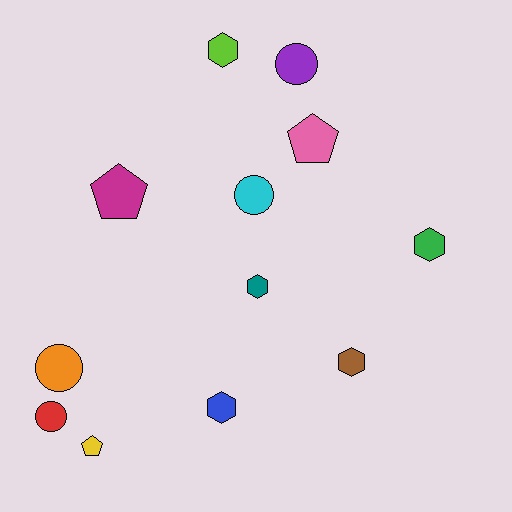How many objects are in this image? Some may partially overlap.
There are 12 objects.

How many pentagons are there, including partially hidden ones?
There are 3 pentagons.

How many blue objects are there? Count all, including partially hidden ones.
There is 1 blue object.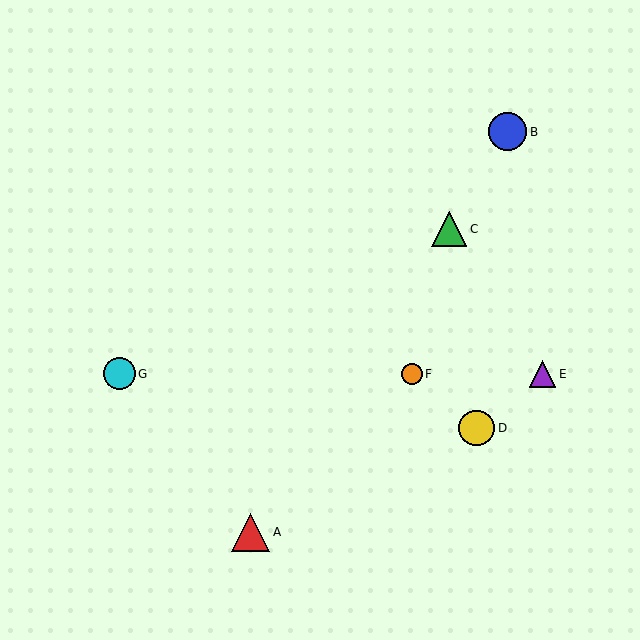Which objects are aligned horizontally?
Objects E, F, G are aligned horizontally.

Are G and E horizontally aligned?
Yes, both are at y≈374.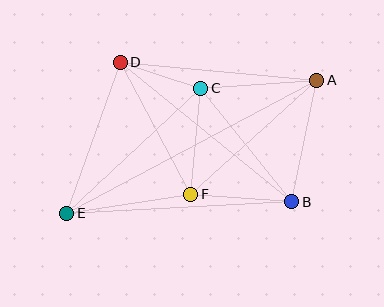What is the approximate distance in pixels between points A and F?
The distance between A and F is approximately 170 pixels.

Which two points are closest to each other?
Points C and D are closest to each other.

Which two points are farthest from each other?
Points A and E are farthest from each other.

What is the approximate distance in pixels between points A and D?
The distance between A and D is approximately 198 pixels.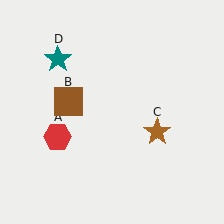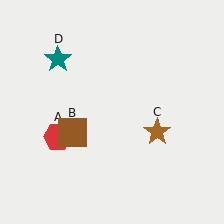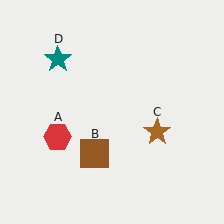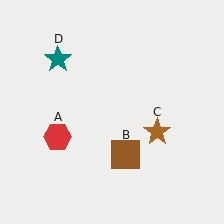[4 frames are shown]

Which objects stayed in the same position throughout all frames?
Red hexagon (object A) and brown star (object C) and teal star (object D) remained stationary.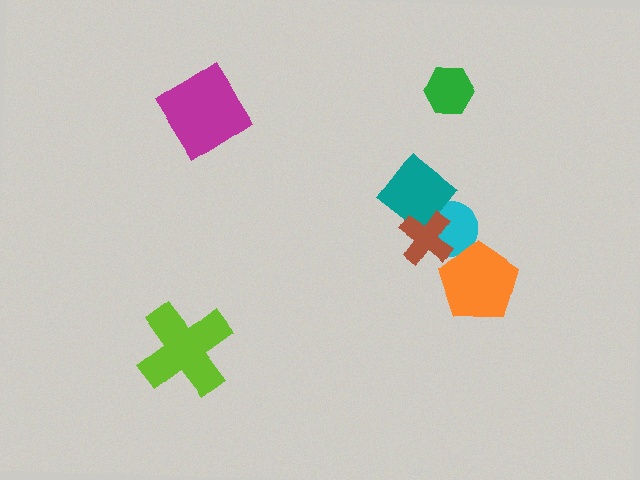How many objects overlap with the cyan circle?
3 objects overlap with the cyan circle.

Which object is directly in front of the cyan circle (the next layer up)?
The teal diamond is directly in front of the cyan circle.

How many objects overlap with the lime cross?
0 objects overlap with the lime cross.